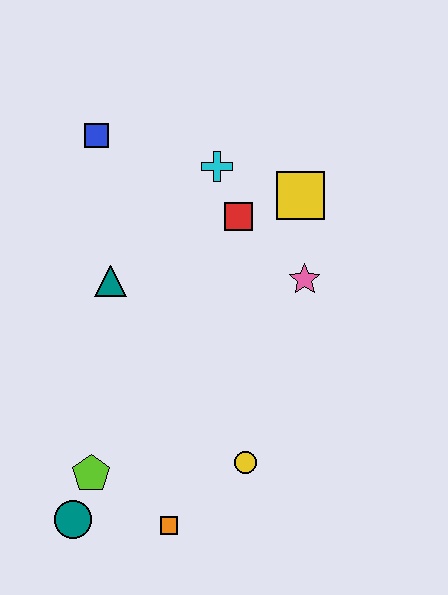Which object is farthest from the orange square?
The blue square is farthest from the orange square.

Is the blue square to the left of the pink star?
Yes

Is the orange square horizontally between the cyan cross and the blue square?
Yes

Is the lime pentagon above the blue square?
No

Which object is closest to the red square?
The cyan cross is closest to the red square.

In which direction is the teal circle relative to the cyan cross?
The teal circle is below the cyan cross.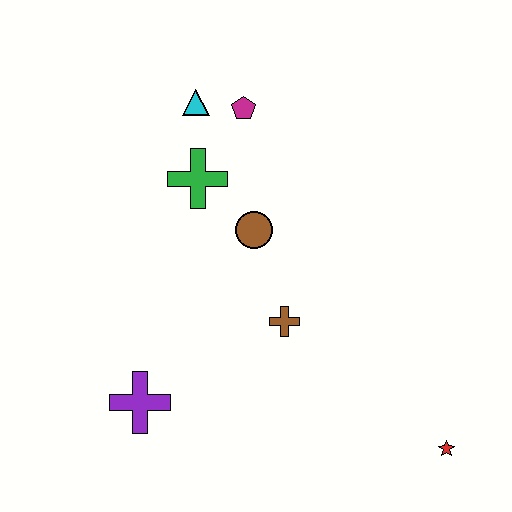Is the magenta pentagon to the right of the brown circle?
No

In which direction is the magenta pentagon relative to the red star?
The magenta pentagon is above the red star.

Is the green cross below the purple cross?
No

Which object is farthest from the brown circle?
The red star is farthest from the brown circle.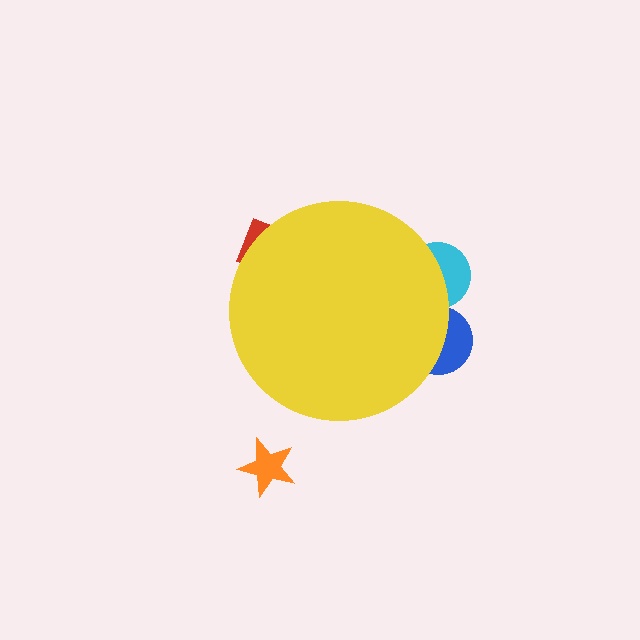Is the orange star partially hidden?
No, the orange star is fully visible.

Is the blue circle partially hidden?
Yes, the blue circle is partially hidden behind the yellow circle.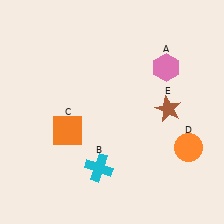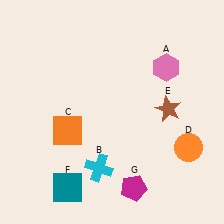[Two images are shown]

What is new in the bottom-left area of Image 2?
A teal square (F) was added in the bottom-left area of Image 2.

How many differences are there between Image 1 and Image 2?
There are 2 differences between the two images.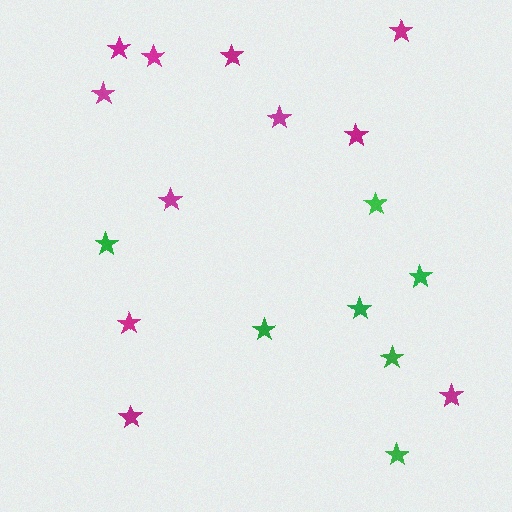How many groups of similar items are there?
There are 2 groups: one group of green stars (7) and one group of magenta stars (11).